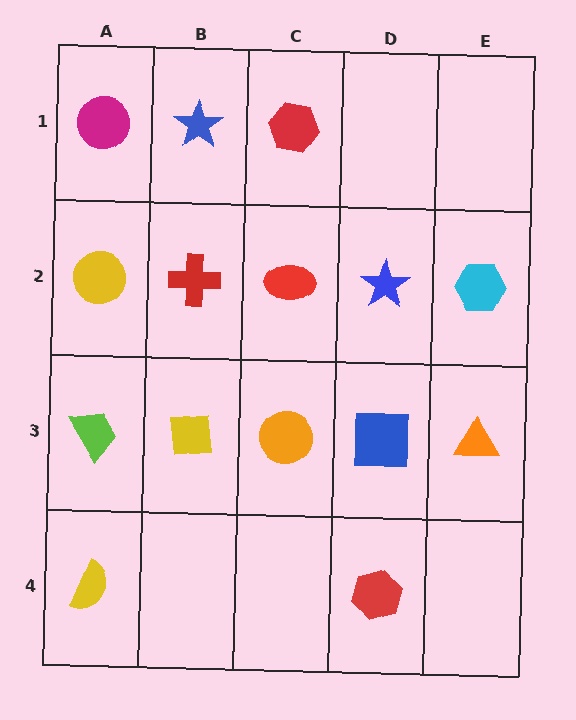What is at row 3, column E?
An orange triangle.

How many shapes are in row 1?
3 shapes.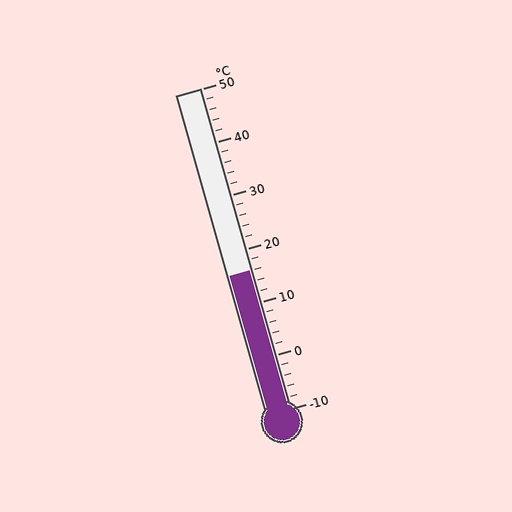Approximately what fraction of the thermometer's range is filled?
The thermometer is filled to approximately 45% of its range.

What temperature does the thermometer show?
The thermometer shows approximately 16°C.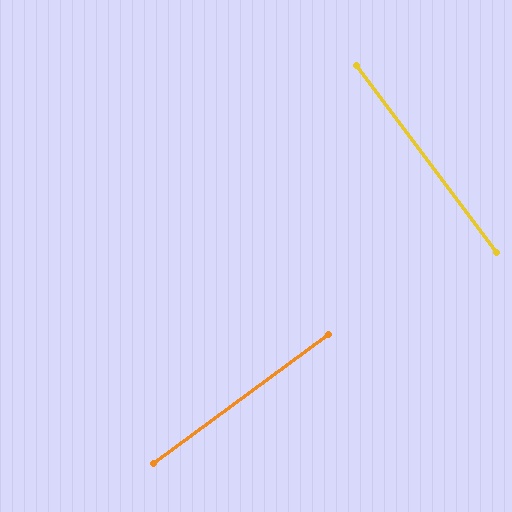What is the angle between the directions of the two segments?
Approximately 90 degrees.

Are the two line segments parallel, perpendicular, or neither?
Perpendicular — they meet at approximately 90°.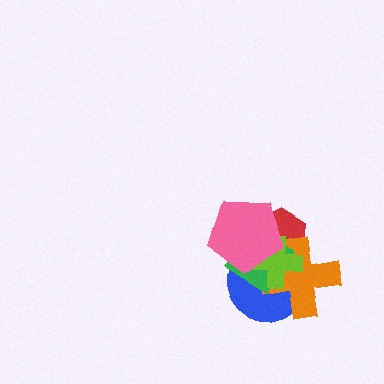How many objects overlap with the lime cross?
5 objects overlap with the lime cross.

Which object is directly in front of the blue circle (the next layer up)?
The orange cross is directly in front of the blue circle.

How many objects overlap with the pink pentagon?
5 objects overlap with the pink pentagon.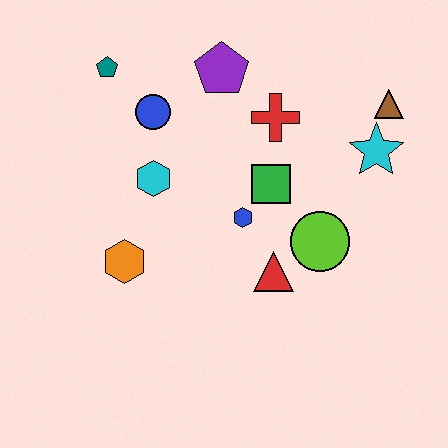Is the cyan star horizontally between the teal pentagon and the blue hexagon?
No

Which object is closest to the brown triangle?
The cyan star is closest to the brown triangle.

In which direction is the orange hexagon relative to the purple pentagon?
The orange hexagon is below the purple pentagon.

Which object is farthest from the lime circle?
The teal pentagon is farthest from the lime circle.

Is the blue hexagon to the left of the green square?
Yes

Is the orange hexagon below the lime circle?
Yes